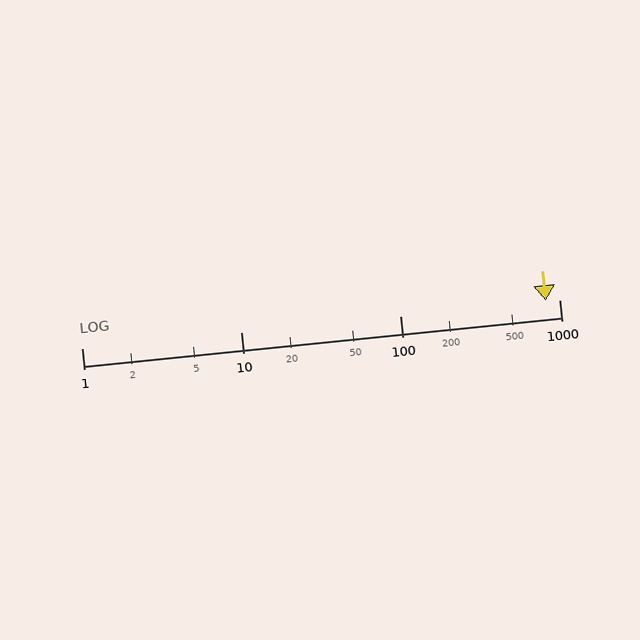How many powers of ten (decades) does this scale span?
The scale spans 3 decades, from 1 to 1000.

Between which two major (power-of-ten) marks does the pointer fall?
The pointer is between 100 and 1000.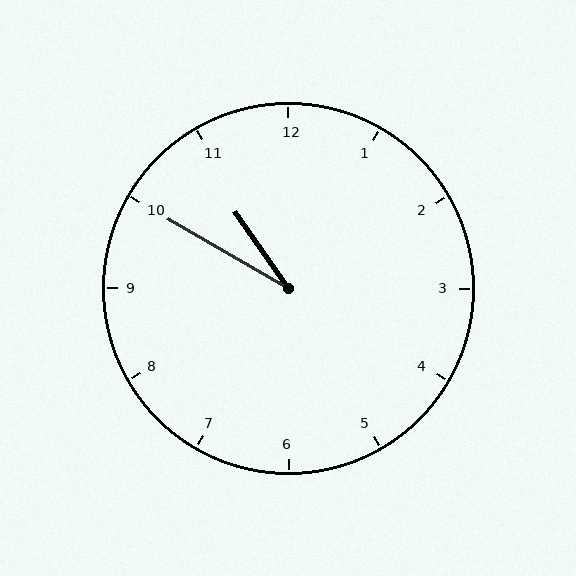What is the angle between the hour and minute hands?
Approximately 25 degrees.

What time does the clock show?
10:50.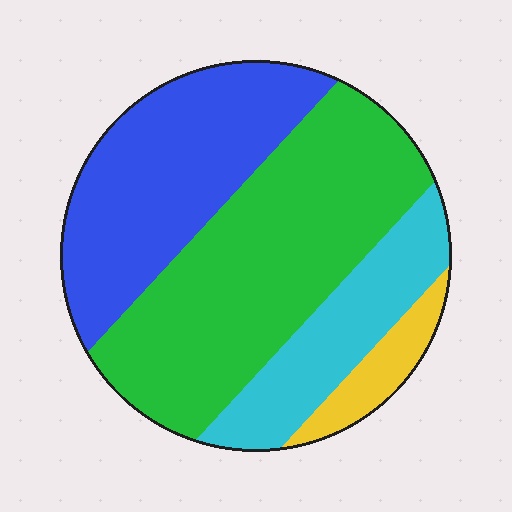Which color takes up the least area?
Yellow, at roughly 5%.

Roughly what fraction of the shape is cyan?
Cyan takes up less than a quarter of the shape.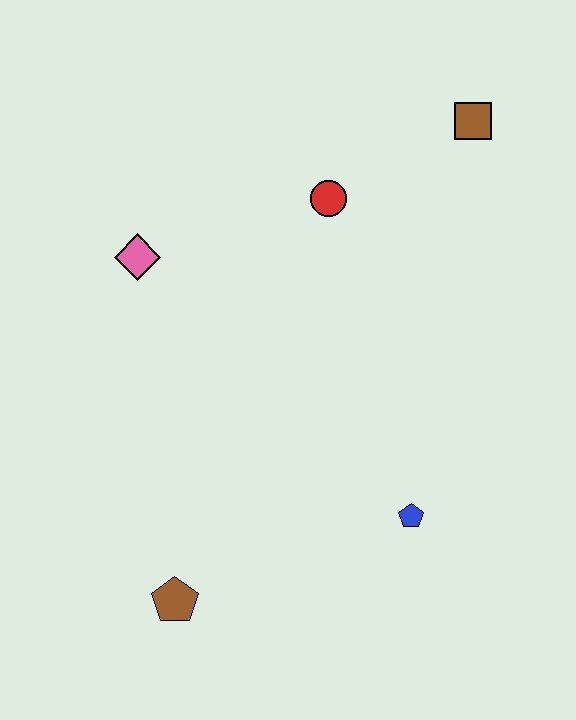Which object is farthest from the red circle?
The brown pentagon is farthest from the red circle.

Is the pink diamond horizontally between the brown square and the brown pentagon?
No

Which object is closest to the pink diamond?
The red circle is closest to the pink diamond.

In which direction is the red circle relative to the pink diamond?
The red circle is to the right of the pink diamond.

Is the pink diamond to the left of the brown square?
Yes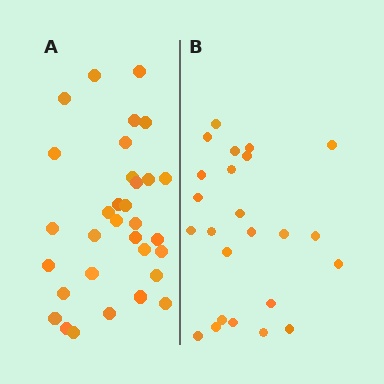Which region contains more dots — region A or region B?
Region A (the left region) has more dots.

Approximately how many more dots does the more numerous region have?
Region A has roughly 8 or so more dots than region B.